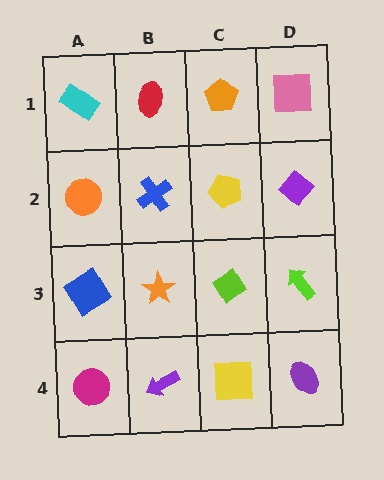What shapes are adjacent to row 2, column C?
An orange pentagon (row 1, column C), a lime diamond (row 3, column C), a blue cross (row 2, column B), a purple diamond (row 2, column D).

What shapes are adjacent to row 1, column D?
A purple diamond (row 2, column D), an orange pentagon (row 1, column C).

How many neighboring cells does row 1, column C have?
3.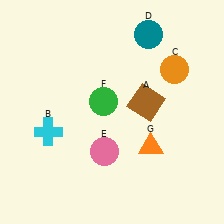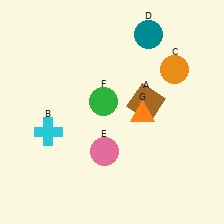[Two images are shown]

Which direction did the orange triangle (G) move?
The orange triangle (G) moved up.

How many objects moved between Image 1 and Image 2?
1 object moved between the two images.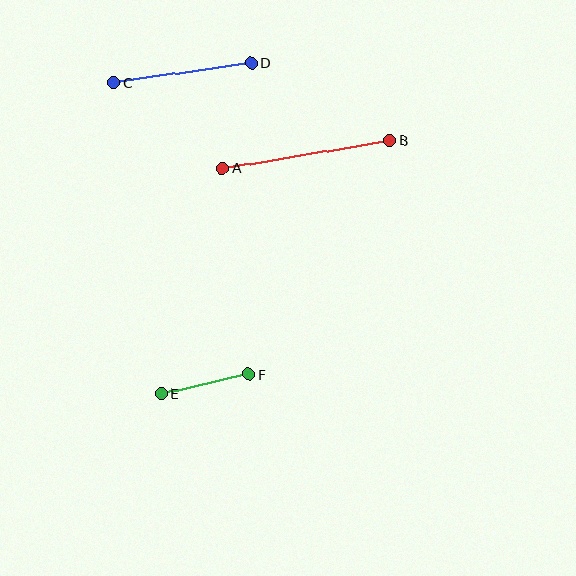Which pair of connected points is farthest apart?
Points A and B are farthest apart.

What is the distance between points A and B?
The distance is approximately 170 pixels.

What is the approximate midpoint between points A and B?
The midpoint is at approximately (306, 155) pixels.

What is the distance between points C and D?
The distance is approximately 139 pixels.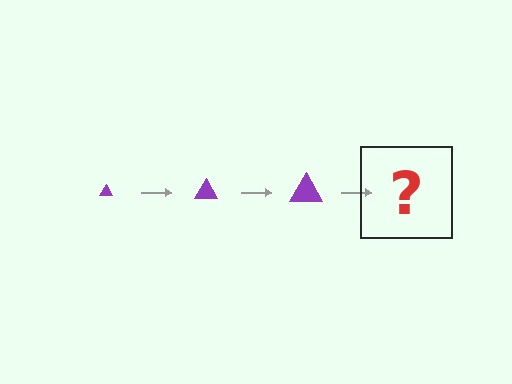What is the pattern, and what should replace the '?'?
The pattern is that the triangle gets progressively larger each step. The '?' should be a purple triangle, larger than the previous one.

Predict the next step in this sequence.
The next step is a purple triangle, larger than the previous one.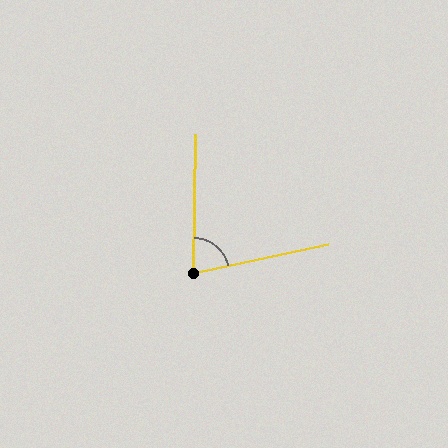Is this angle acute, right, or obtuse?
It is acute.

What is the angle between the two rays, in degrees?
Approximately 77 degrees.